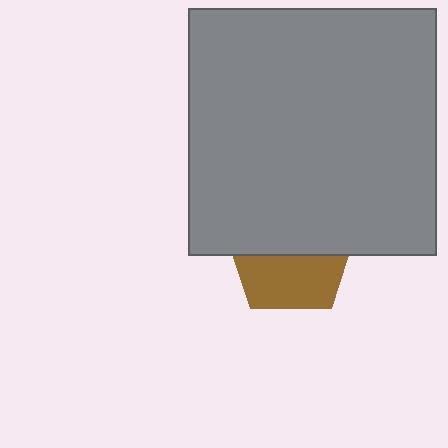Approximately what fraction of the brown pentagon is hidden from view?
Roughly 54% of the brown pentagon is hidden behind the gray square.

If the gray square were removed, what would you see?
You would see the complete brown pentagon.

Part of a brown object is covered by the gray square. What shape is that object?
It is a pentagon.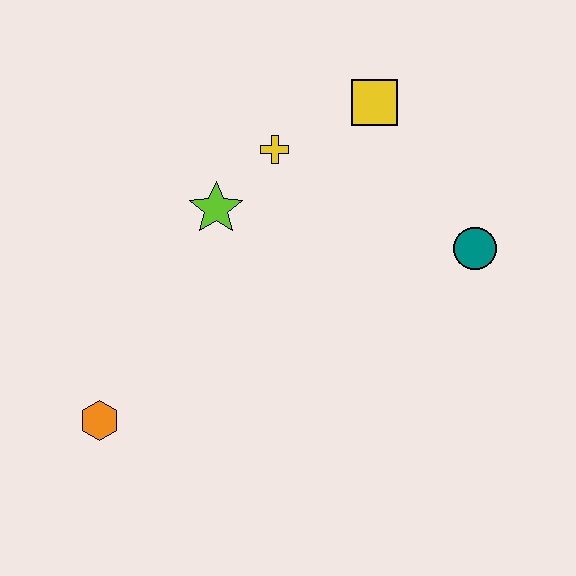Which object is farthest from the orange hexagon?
The yellow square is farthest from the orange hexagon.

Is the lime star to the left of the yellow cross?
Yes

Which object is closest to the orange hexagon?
The lime star is closest to the orange hexagon.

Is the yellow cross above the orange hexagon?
Yes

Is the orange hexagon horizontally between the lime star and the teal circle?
No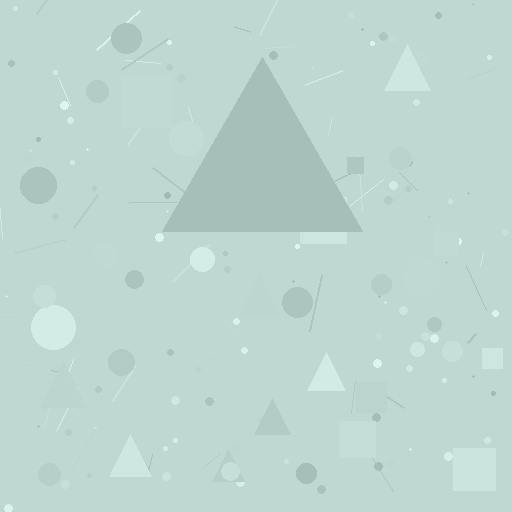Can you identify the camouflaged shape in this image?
The camouflaged shape is a triangle.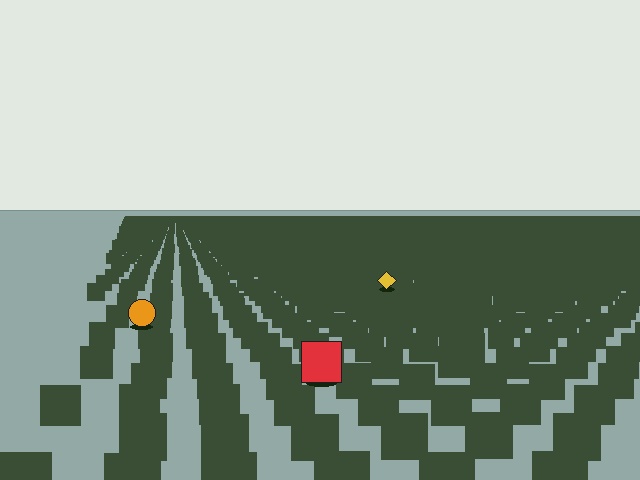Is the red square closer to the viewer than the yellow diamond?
Yes. The red square is closer — you can tell from the texture gradient: the ground texture is coarser near it.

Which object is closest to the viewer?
The red square is closest. The texture marks near it are larger and more spread out.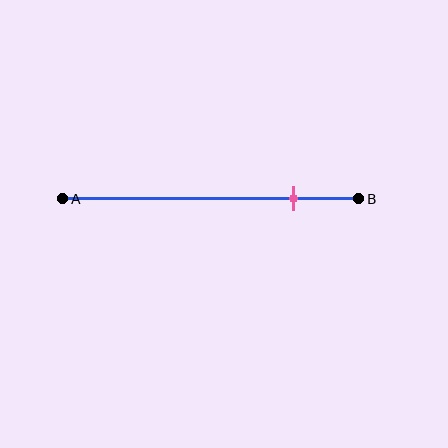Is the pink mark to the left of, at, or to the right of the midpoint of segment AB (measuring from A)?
The pink mark is to the right of the midpoint of segment AB.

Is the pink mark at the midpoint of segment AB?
No, the mark is at about 80% from A, not at the 50% midpoint.